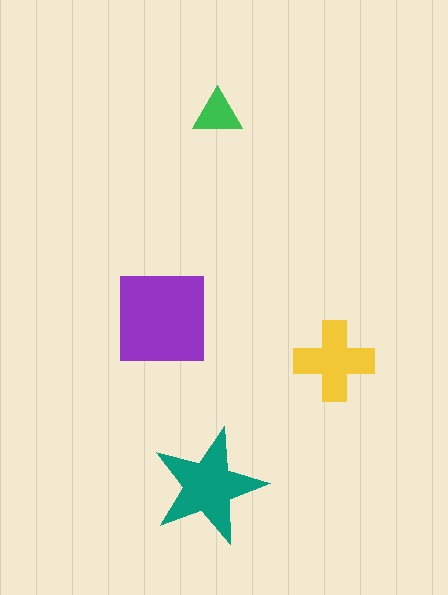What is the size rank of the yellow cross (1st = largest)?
3rd.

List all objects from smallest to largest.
The green triangle, the yellow cross, the teal star, the purple square.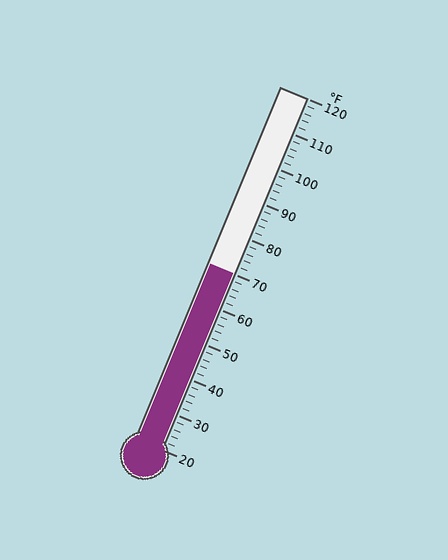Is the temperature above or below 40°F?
The temperature is above 40°F.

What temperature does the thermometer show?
The thermometer shows approximately 70°F.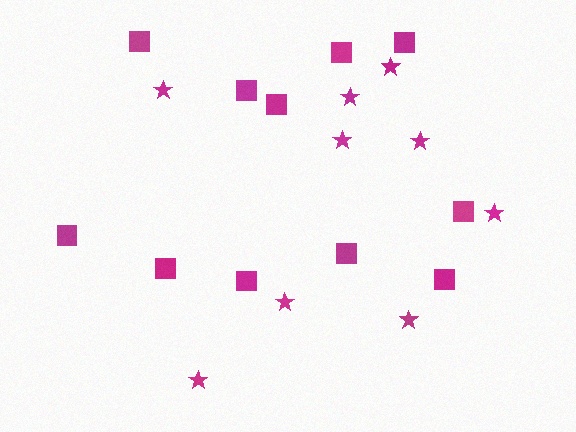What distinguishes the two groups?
There are 2 groups: one group of stars (9) and one group of squares (11).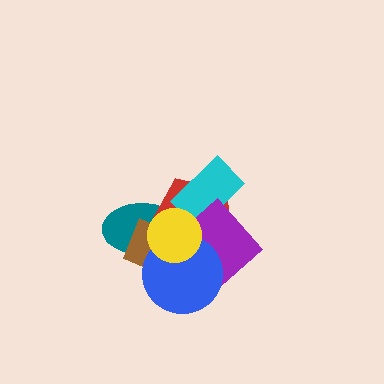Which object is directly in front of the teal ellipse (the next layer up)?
The brown diamond is directly in front of the teal ellipse.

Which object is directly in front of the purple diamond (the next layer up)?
The blue circle is directly in front of the purple diamond.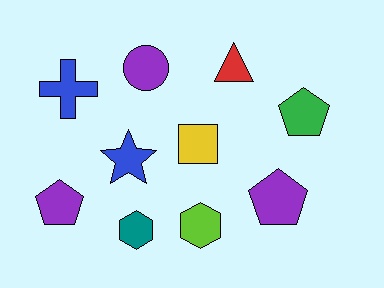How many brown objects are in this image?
There are no brown objects.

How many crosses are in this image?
There is 1 cross.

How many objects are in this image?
There are 10 objects.